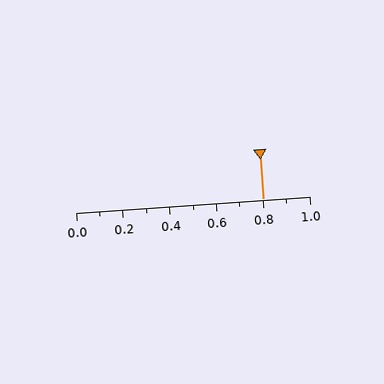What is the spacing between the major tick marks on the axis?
The major ticks are spaced 0.2 apart.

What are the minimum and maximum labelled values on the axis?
The axis runs from 0.0 to 1.0.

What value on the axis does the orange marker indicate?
The marker indicates approximately 0.8.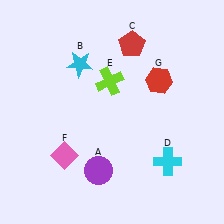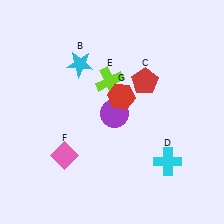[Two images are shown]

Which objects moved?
The objects that moved are: the purple circle (A), the red pentagon (C), the red hexagon (G).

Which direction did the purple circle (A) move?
The purple circle (A) moved up.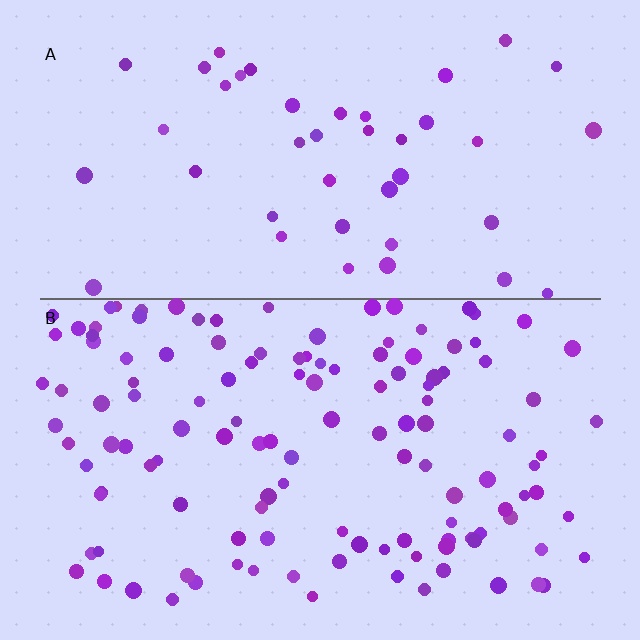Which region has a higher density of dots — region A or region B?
B (the bottom).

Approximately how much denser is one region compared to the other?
Approximately 3.0× — region B over region A.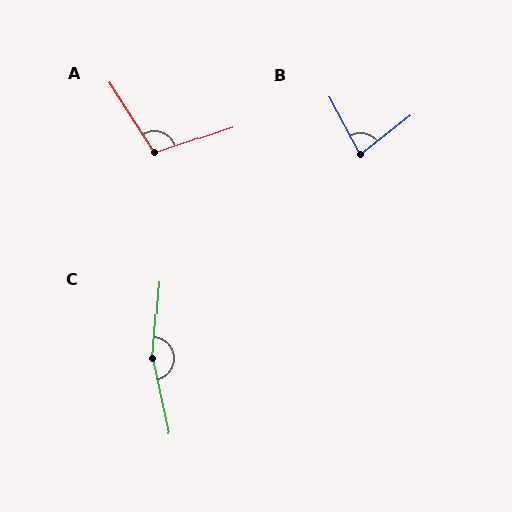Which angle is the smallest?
B, at approximately 80 degrees.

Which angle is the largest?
C, at approximately 162 degrees.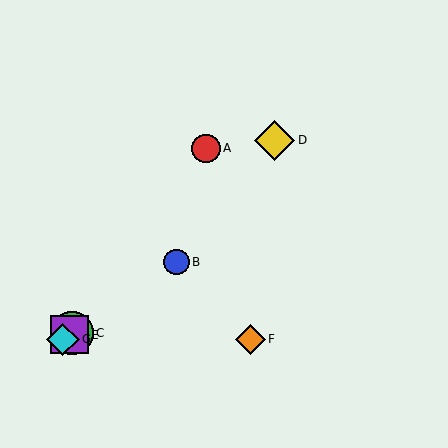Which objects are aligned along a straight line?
Objects B, C, E, G are aligned along a straight line.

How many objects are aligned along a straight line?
4 objects (B, C, E, G) are aligned along a straight line.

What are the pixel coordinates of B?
Object B is at (176, 262).